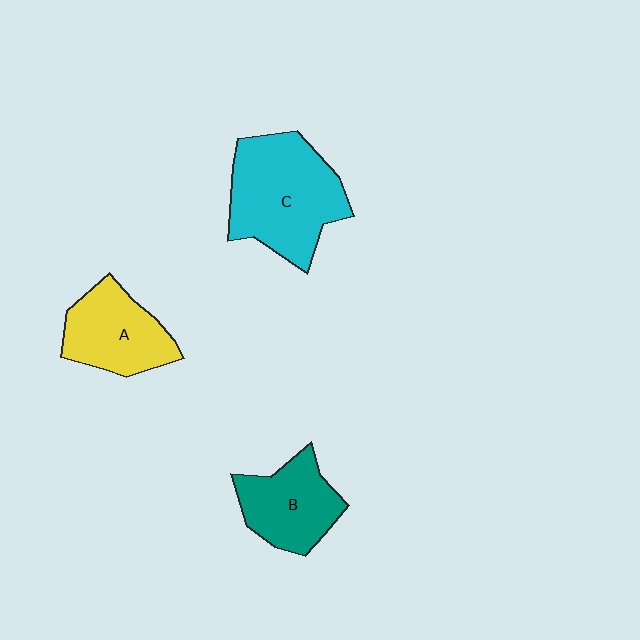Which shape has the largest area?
Shape C (cyan).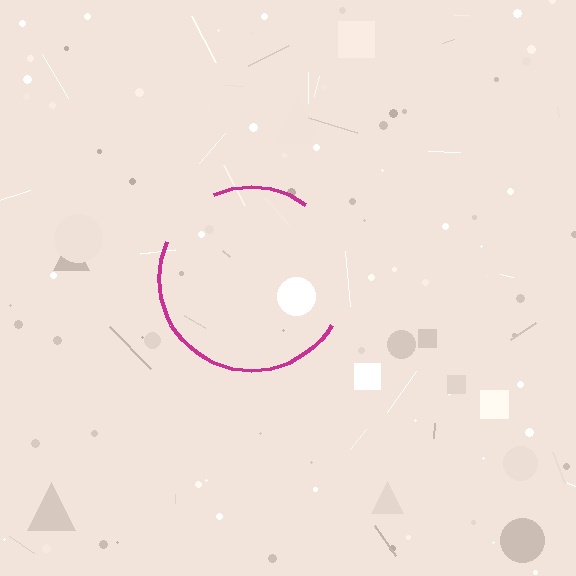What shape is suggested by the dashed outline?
The dashed outline suggests a circle.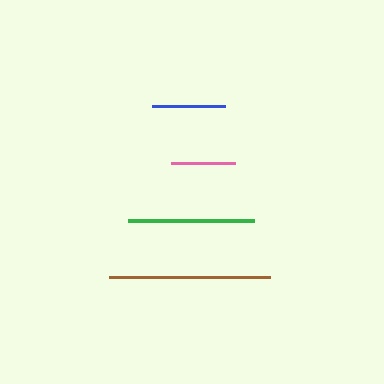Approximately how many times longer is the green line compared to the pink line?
The green line is approximately 2.0 times the length of the pink line.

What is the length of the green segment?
The green segment is approximately 126 pixels long.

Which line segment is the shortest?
The pink line is the shortest at approximately 65 pixels.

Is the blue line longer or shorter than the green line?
The green line is longer than the blue line.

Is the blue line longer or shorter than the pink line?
The blue line is longer than the pink line.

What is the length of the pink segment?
The pink segment is approximately 65 pixels long.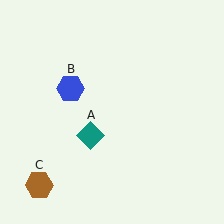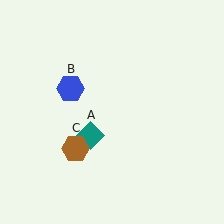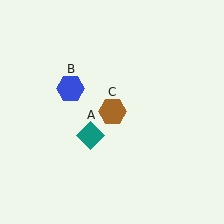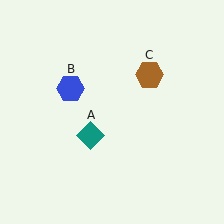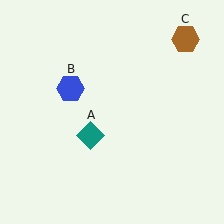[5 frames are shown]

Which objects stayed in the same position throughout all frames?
Teal diamond (object A) and blue hexagon (object B) remained stationary.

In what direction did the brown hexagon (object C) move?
The brown hexagon (object C) moved up and to the right.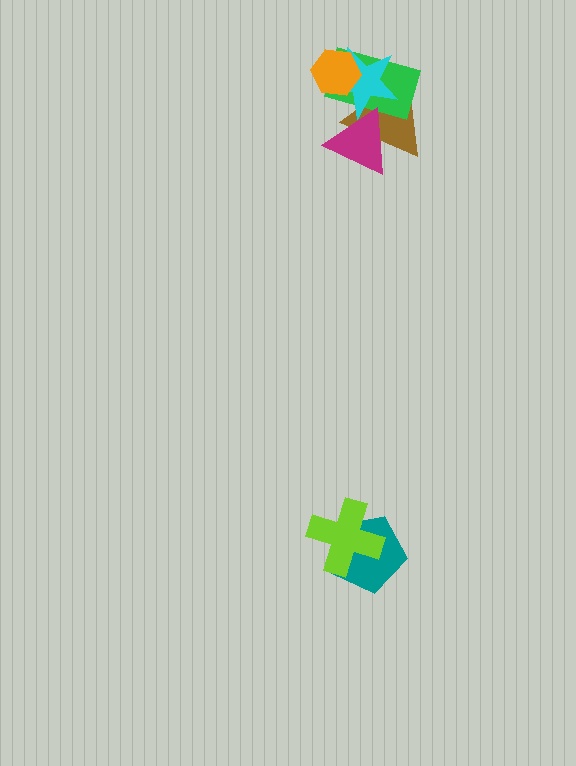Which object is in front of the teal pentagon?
The lime cross is in front of the teal pentagon.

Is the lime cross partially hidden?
No, no other shape covers it.